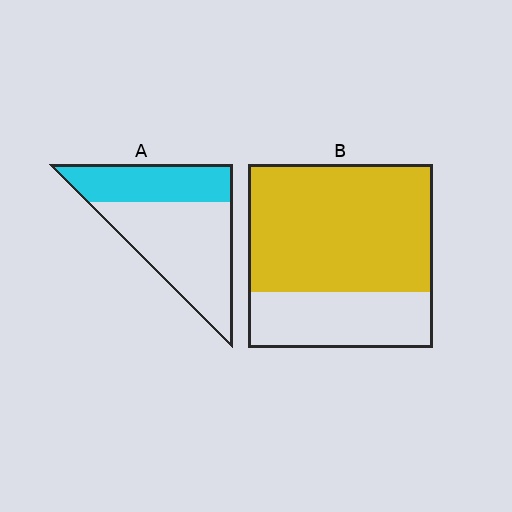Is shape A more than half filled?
No.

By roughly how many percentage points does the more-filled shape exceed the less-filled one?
By roughly 35 percentage points (B over A).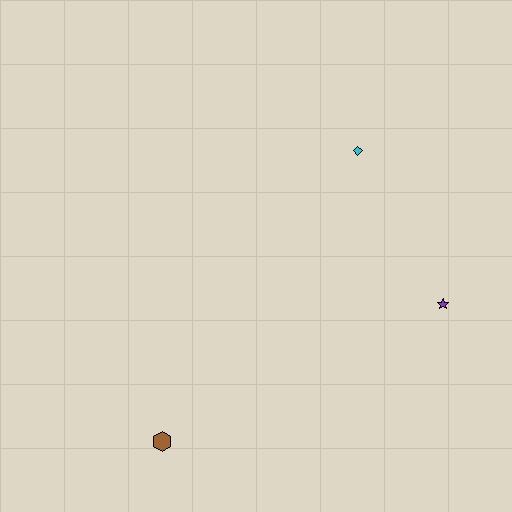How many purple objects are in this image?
There is 1 purple object.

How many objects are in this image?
There are 3 objects.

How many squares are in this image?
There are no squares.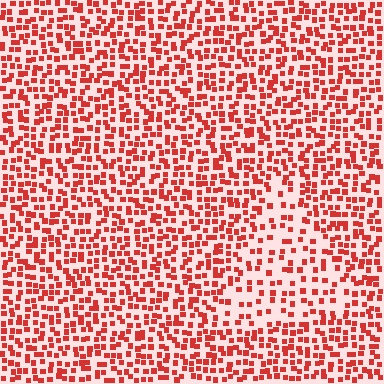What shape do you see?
I see a triangle.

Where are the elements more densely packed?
The elements are more densely packed outside the triangle boundary.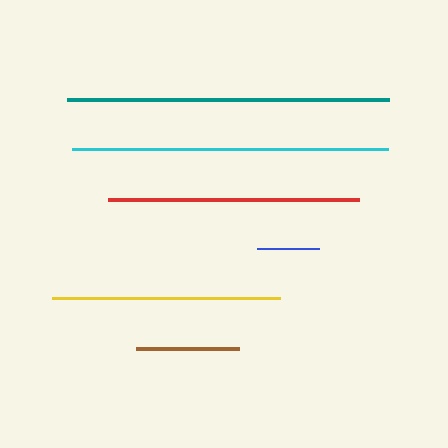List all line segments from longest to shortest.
From longest to shortest: teal, cyan, red, yellow, brown, blue.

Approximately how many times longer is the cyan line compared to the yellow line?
The cyan line is approximately 1.4 times the length of the yellow line.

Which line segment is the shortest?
The blue line is the shortest at approximately 62 pixels.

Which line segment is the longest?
The teal line is the longest at approximately 323 pixels.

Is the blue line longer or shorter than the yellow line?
The yellow line is longer than the blue line.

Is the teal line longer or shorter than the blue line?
The teal line is longer than the blue line.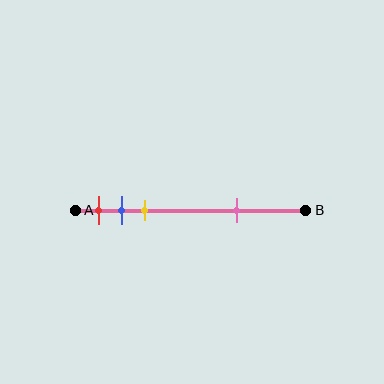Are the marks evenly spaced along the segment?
No, the marks are not evenly spaced.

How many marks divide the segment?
There are 4 marks dividing the segment.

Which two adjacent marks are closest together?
The blue and yellow marks are the closest adjacent pair.